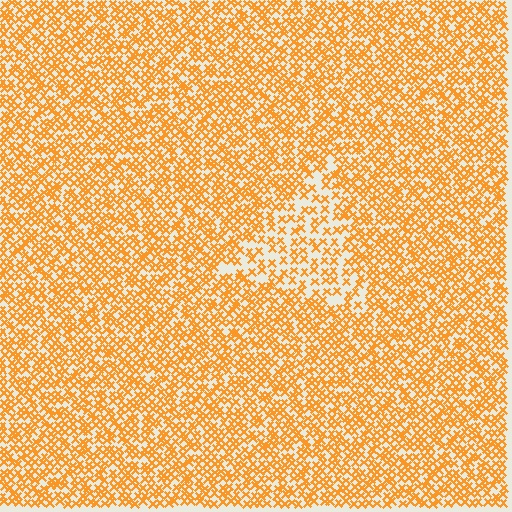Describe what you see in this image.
The image contains small orange elements arranged at two different densities. A triangle-shaped region is visible where the elements are less densely packed than the surrounding area.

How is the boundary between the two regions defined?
The boundary is defined by a change in element density (approximately 1.9x ratio). All elements are the same color, size, and shape.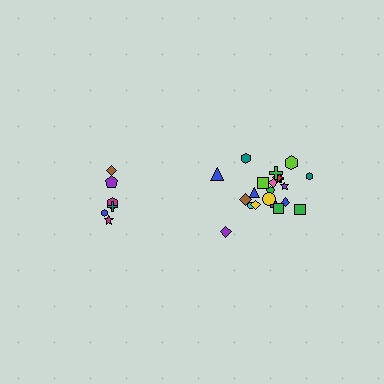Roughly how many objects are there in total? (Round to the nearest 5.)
Roughly 30 objects in total.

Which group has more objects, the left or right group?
The right group.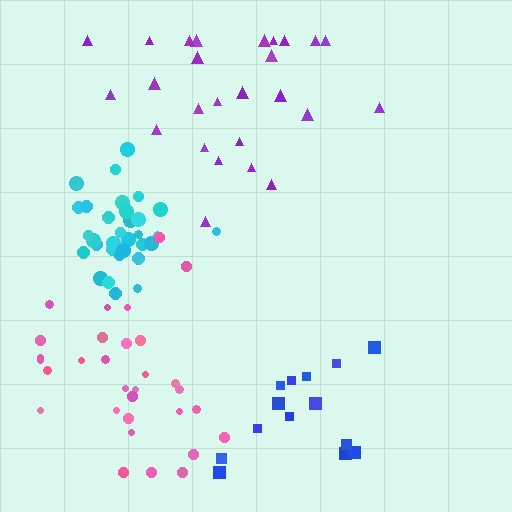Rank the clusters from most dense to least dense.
cyan, pink, blue, purple.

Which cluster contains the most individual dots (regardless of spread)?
Cyan (32).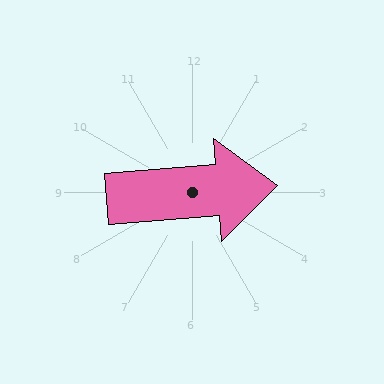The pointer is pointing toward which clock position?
Roughly 3 o'clock.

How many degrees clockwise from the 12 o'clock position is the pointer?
Approximately 86 degrees.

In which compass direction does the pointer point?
East.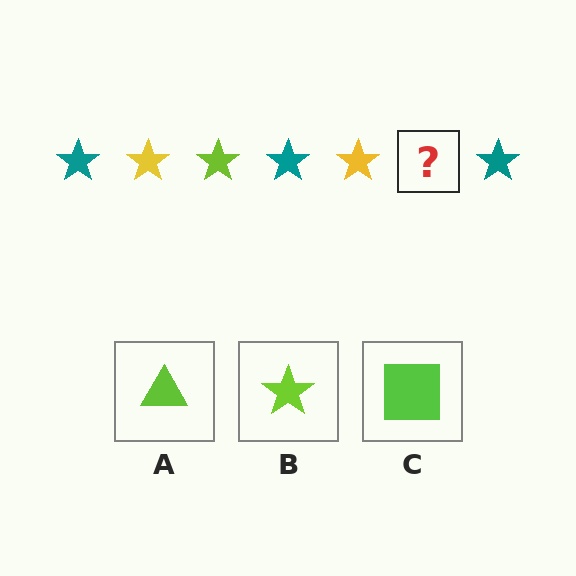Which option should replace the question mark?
Option B.